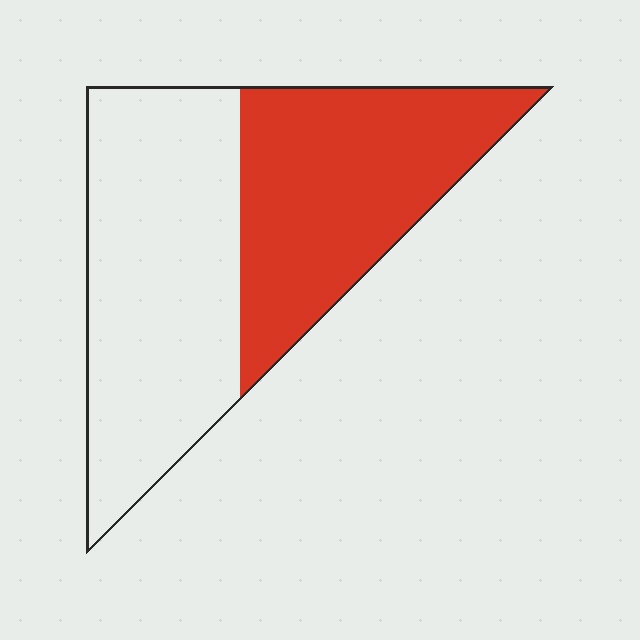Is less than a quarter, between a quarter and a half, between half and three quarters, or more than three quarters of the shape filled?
Between a quarter and a half.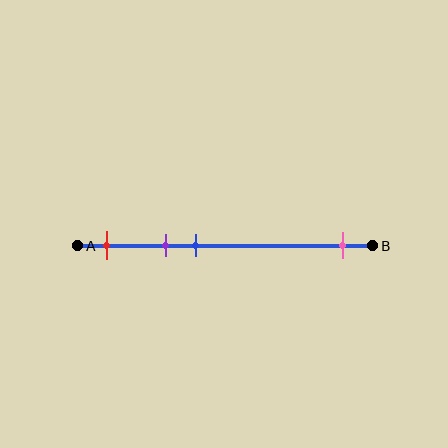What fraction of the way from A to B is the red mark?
The red mark is approximately 10% (0.1) of the way from A to B.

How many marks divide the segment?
There are 4 marks dividing the segment.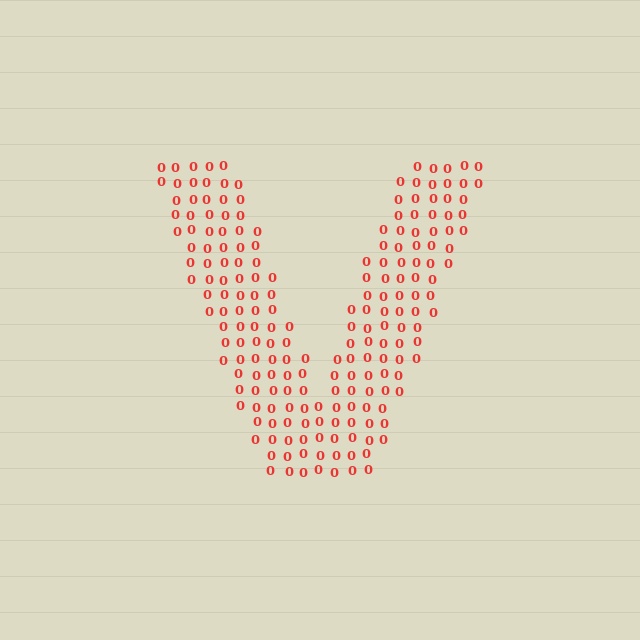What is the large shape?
The large shape is the letter V.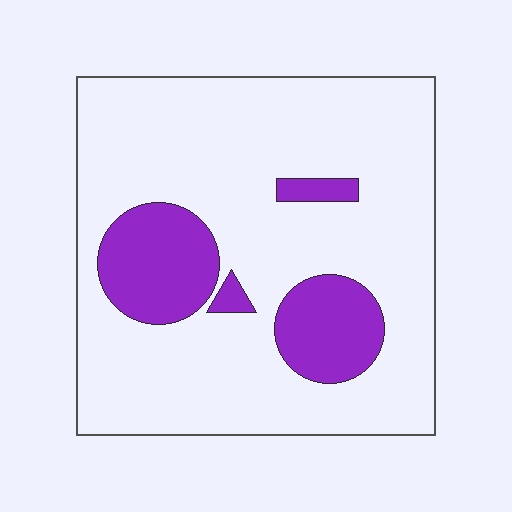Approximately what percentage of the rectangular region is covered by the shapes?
Approximately 20%.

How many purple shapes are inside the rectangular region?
4.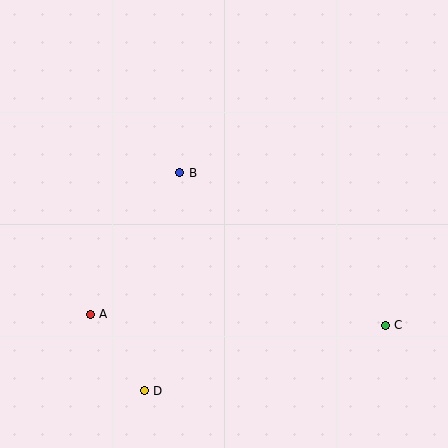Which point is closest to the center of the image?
Point B at (180, 173) is closest to the center.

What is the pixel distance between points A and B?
The distance between A and B is 167 pixels.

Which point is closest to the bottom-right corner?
Point C is closest to the bottom-right corner.